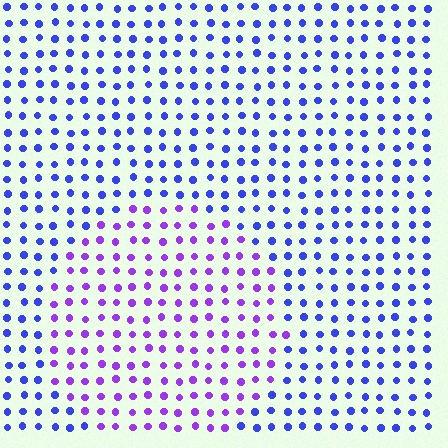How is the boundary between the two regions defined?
The boundary is defined purely by a slight shift in hue (about 39 degrees). Spacing, size, and orientation are identical on both sides.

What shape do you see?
I see a circle.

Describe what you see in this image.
The image is filled with small blue elements in a uniform arrangement. A circle-shaped region is visible where the elements are tinted to a slightly different hue, forming a subtle color boundary.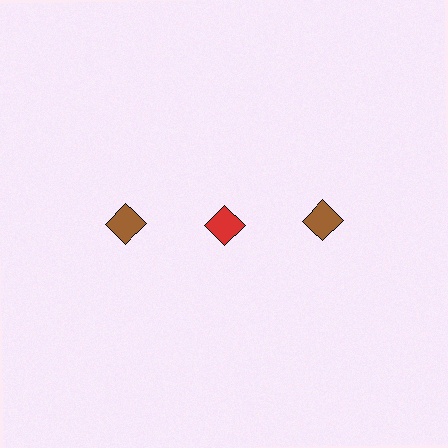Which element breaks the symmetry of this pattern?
The red diamond in the top row, second from left column breaks the symmetry. All other shapes are brown diamonds.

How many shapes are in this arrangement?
There are 3 shapes arranged in a grid pattern.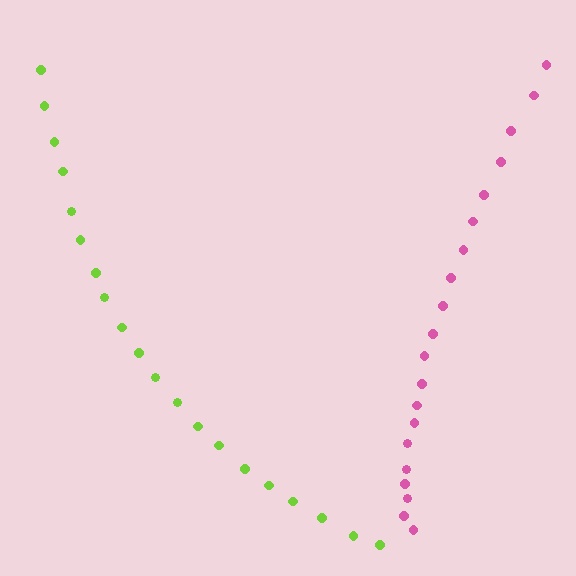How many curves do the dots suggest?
There are 2 distinct paths.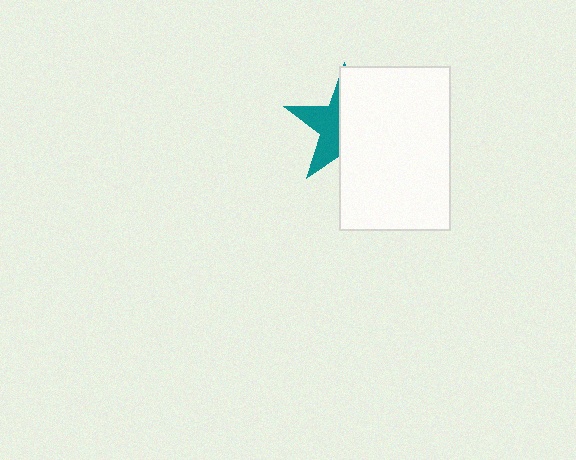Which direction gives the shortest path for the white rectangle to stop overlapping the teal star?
Moving right gives the shortest separation.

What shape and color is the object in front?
The object in front is a white rectangle.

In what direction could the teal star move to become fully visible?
The teal star could move left. That would shift it out from behind the white rectangle entirely.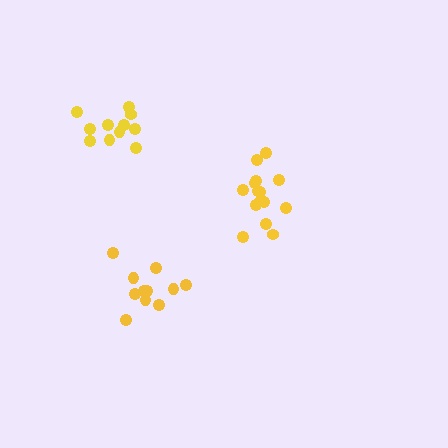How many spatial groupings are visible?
There are 3 spatial groupings.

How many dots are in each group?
Group 1: 15 dots, Group 2: 11 dots, Group 3: 11 dots (37 total).